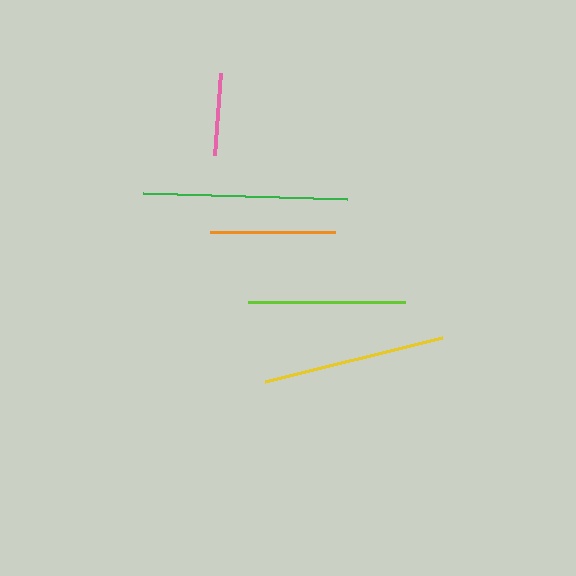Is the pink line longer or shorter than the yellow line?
The yellow line is longer than the pink line.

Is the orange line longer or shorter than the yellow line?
The yellow line is longer than the orange line.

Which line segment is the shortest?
The pink line is the shortest at approximately 82 pixels.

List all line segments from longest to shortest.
From longest to shortest: green, yellow, lime, orange, pink.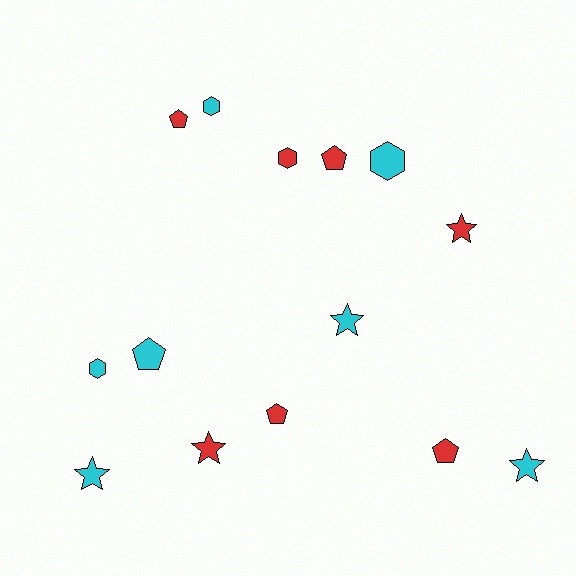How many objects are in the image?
There are 14 objects.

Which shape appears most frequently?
Star, with 5 objects.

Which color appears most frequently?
Cyan, with 7 objects.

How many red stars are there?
There are 2 red stars.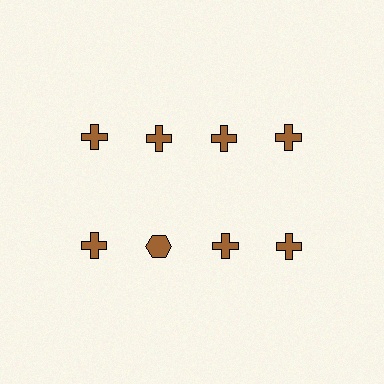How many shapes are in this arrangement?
There are 8 shapes arranged in a grid pattern.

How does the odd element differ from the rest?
It has a different shape: hexagon instead of cross.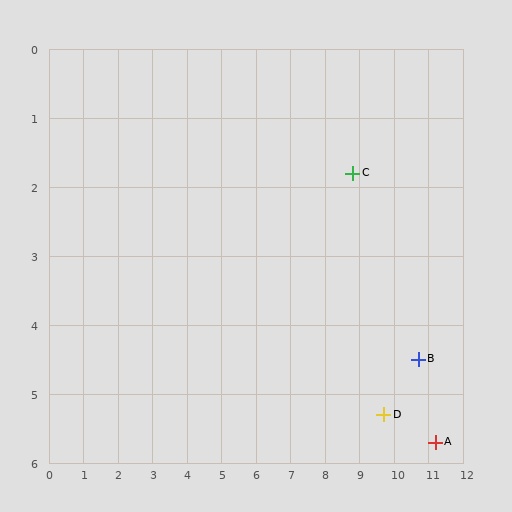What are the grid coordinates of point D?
Point D is at approximately (9.7, 5.3).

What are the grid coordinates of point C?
Point C is at approximately (8.8, 1.8).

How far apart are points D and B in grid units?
Points D and B are about 1.3 grid units apart.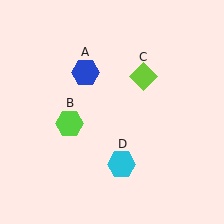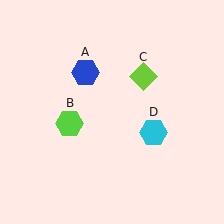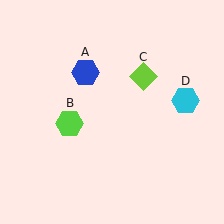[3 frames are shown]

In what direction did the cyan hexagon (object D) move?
The cyan hexagon (object D) moved up and to the right.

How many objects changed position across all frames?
1 object changed position: cyan hexagon (object D).